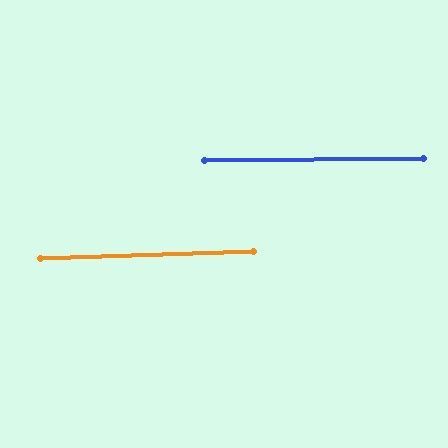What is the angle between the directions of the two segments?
Approximately 1 degree.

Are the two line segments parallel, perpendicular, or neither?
Parallel — their directions differ by only 1.3°.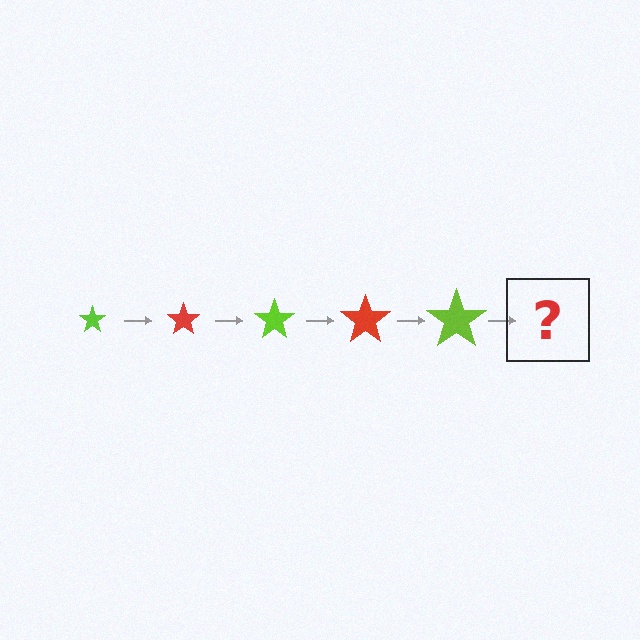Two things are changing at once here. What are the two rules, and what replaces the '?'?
The two rules are that the star grows larger each step and the color cycles through lime and red. The '?' should be a red star, larger than the previous one.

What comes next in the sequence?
The next element should be a red star, larger than the previous one.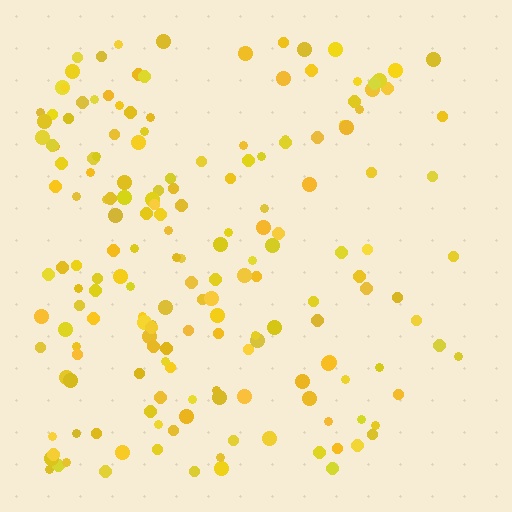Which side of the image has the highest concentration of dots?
The left.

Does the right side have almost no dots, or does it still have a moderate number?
Still a moderate number, just noticeably fewer than the left.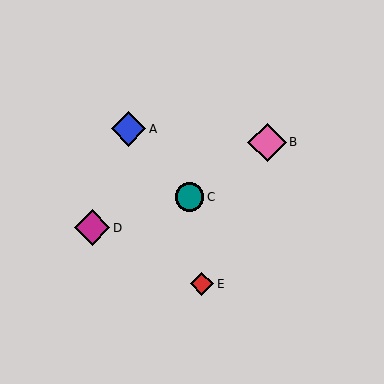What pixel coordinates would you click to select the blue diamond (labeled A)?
Click at (128, 129) to select the blue diamond A.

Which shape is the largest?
The pink diamond (labeled B) is the largest.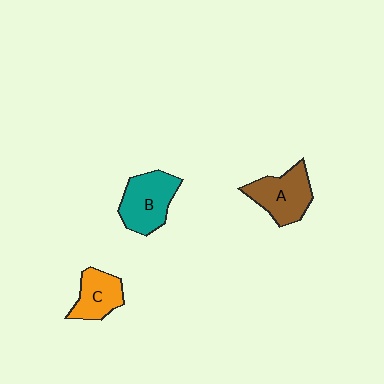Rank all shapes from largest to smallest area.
From largest to smallest: B (teal), A (brown), C (orange).